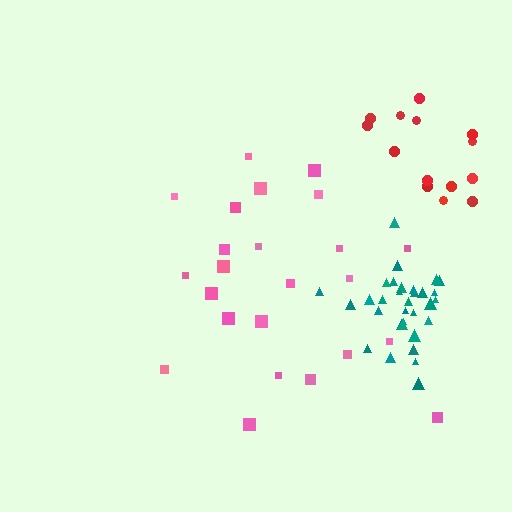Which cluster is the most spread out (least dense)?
Pink.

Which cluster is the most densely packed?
Teal.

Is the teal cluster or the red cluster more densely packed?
Teal.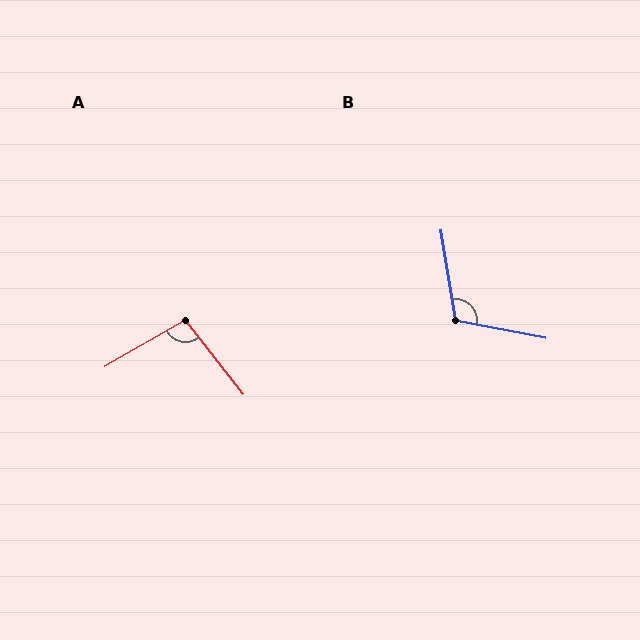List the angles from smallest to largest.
A (98°), B (110°).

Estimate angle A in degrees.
Approximately 98 degrees.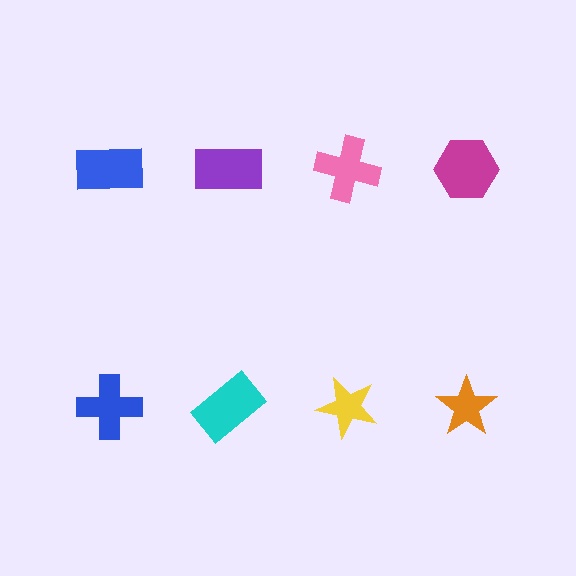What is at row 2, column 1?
A blue cross.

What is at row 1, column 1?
A blue rectangle.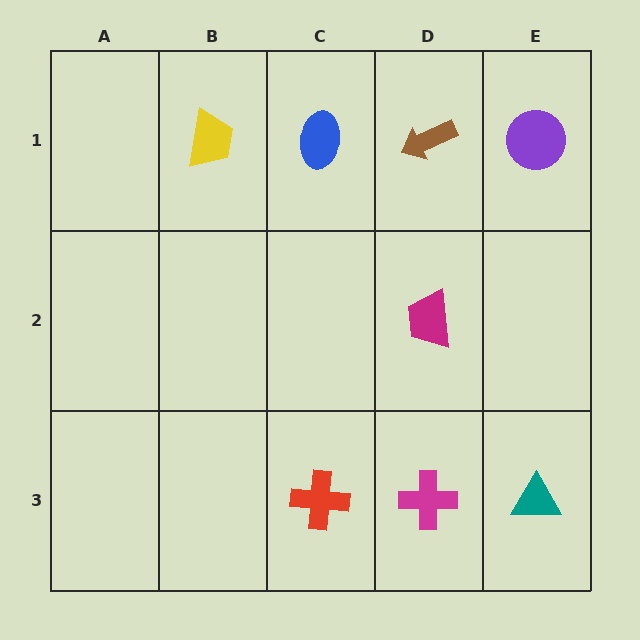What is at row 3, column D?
A magenta cross.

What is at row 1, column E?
A purple circle.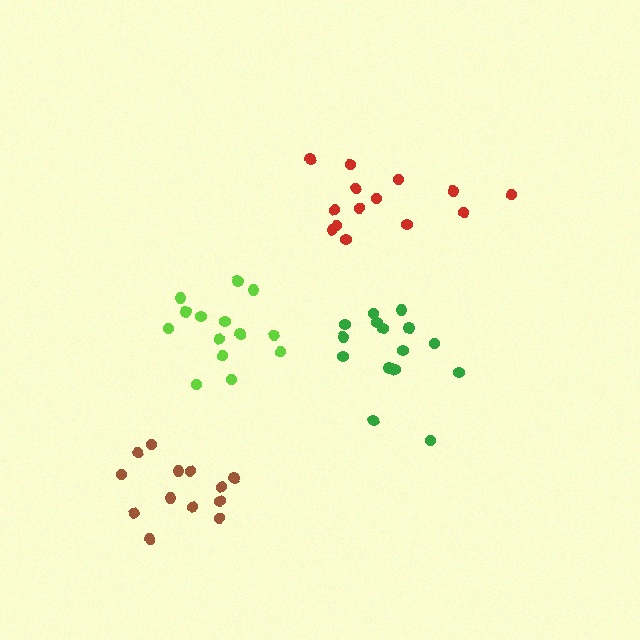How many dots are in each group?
Group 1: 14 dots, Group 2: 14 dots, Group 3: 15 dots, Group 4: 13 dots (56 total).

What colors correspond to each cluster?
The clusters are colored: red, lime, green, brown.